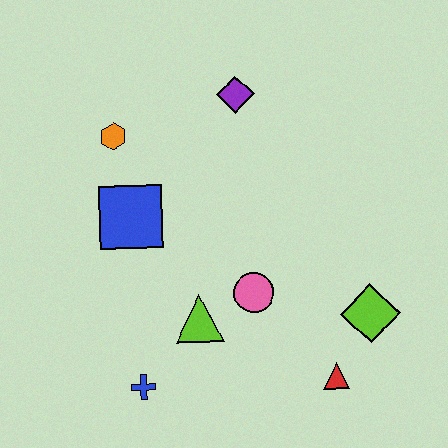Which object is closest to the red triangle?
The lime diamond is closest to the red triangle.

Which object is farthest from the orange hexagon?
The red triangle is farthest from the orange hexagon.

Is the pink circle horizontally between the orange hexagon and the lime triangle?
No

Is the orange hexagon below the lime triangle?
No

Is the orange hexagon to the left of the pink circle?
Yes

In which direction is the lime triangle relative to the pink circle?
The lime triangle is to the left of the pink circle.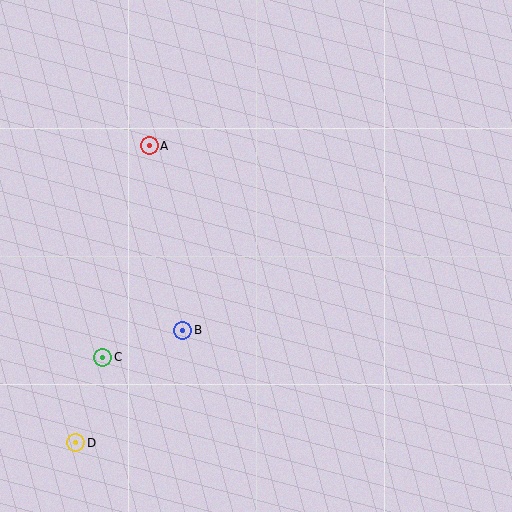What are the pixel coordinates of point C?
Point C is at (103, 357).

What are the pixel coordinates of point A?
Point A is at (149, 146).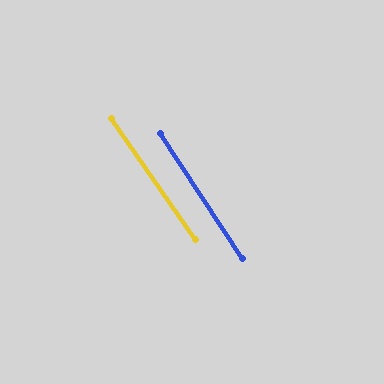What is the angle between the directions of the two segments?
Approximately 2 degrees.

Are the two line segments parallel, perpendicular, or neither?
Parallel — their directions differ by only 1.7°.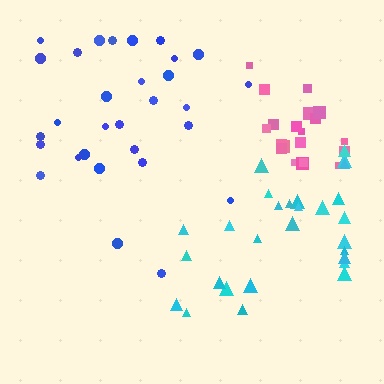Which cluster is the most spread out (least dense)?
Blue.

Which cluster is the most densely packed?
Pink.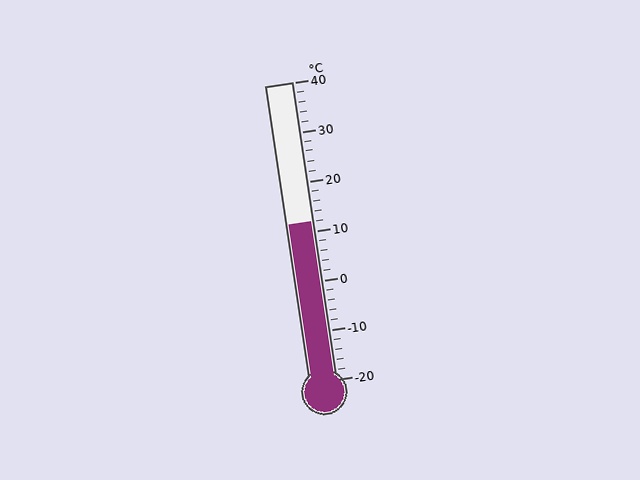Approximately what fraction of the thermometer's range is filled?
The thermometer is filled to approximately 55% of its range.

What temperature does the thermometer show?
The thermometer shows approximately 12°C.